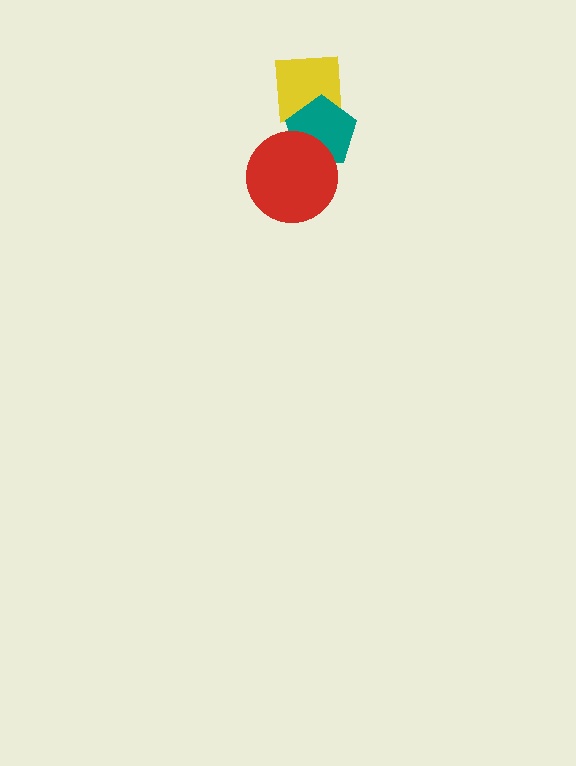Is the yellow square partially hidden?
Yes, it is partially covered by another shape.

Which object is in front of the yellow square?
The teal pentagon is in front of the yellow square.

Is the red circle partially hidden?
No, no other shape covers it.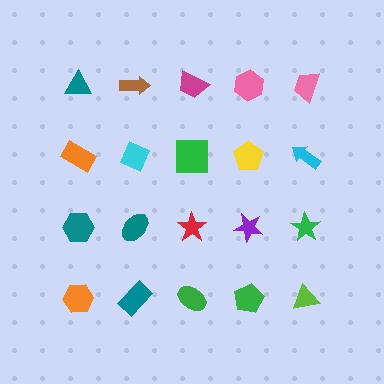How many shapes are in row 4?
5 shapes.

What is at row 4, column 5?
A lime triangle.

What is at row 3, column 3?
A red star.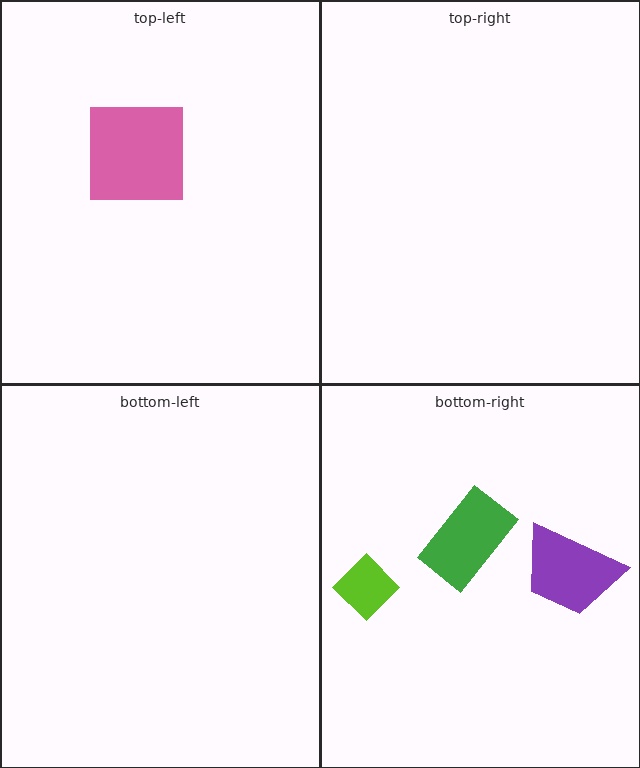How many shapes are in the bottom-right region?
3.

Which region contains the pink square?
The top-left region.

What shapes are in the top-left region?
The pink square.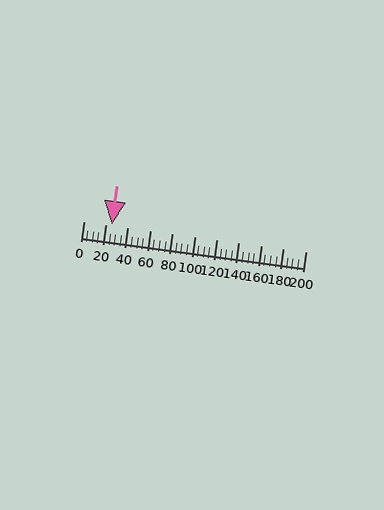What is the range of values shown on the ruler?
The ruler shows values from 0 to 200.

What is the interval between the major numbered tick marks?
The major tick marks are spaced 20 units apart.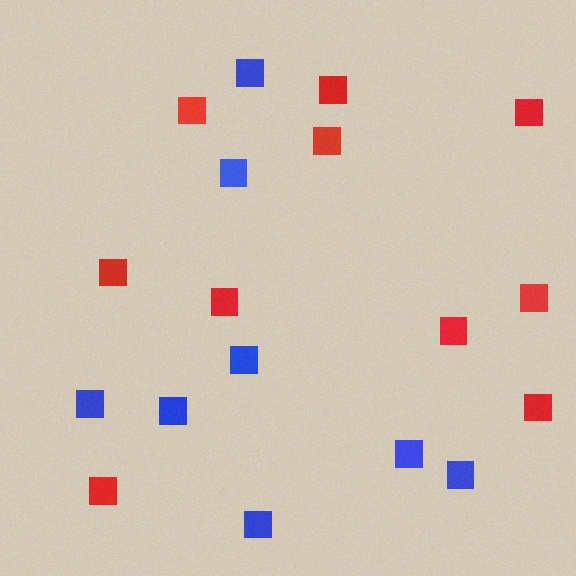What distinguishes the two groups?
There are 2 groups: one group of blue squares (8) and one group of red squares (10).